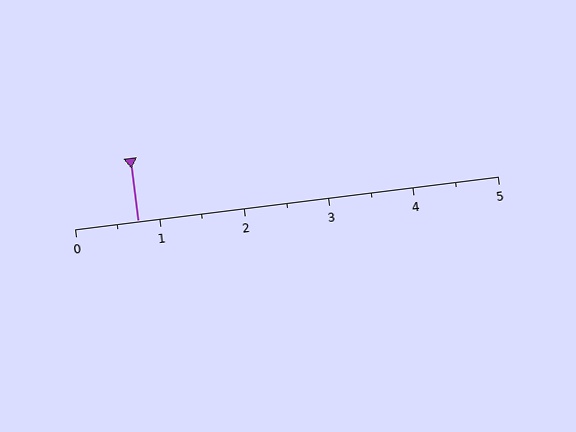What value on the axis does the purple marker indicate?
The marker indicates approximately 0.8.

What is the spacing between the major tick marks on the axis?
The major ticks are spaced 1 apart.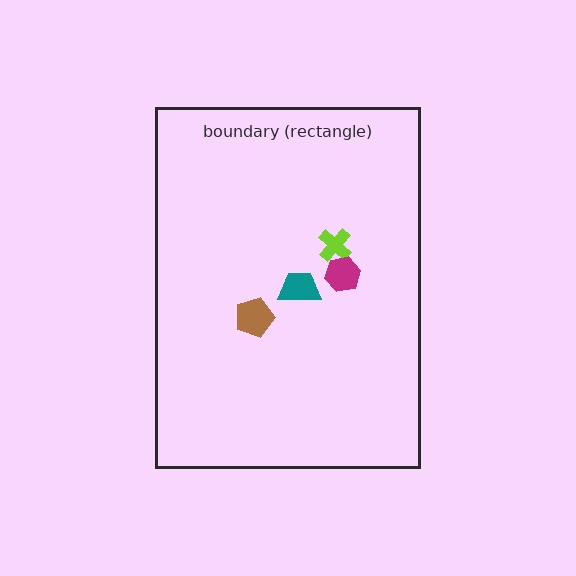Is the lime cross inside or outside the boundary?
Inside.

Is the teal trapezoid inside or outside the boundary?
Inside.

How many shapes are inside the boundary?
4 inside, 0 outside.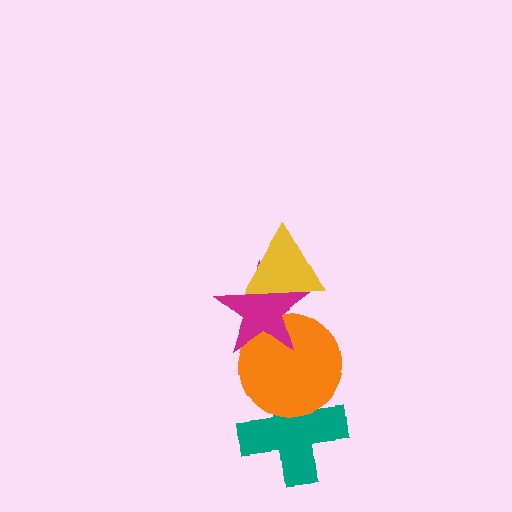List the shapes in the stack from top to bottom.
From top to bottom: the yellow triangle, the magenta star, the orange circle, the teal cross.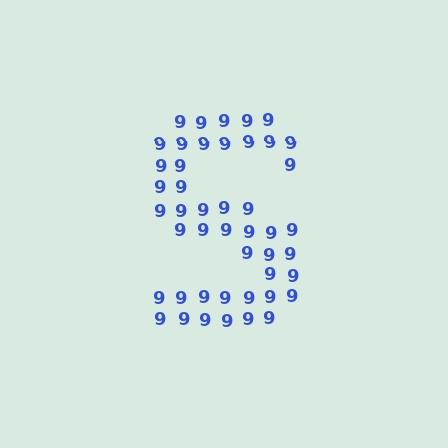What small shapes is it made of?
It is made of small digit 9's.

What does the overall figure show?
The overall figure shows the letter S.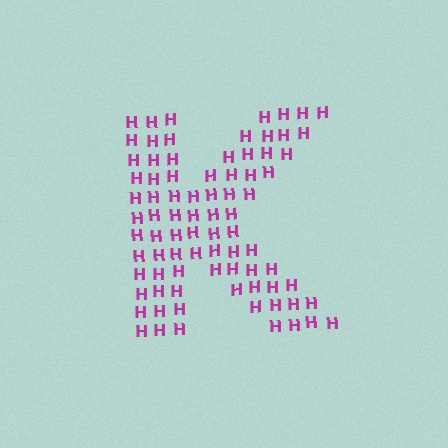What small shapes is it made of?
It is made of small letter H's.